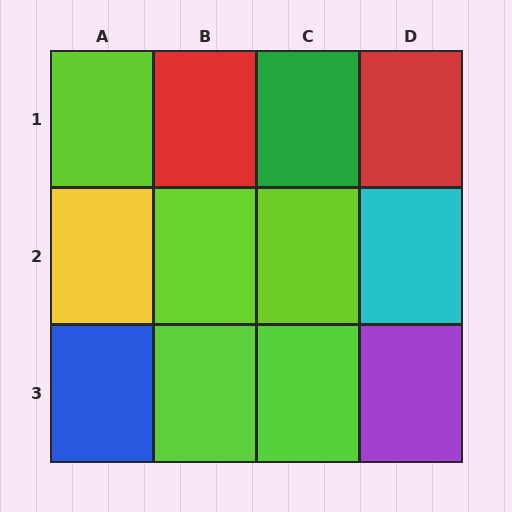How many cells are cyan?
1 cell is cyan.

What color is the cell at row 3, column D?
Purple.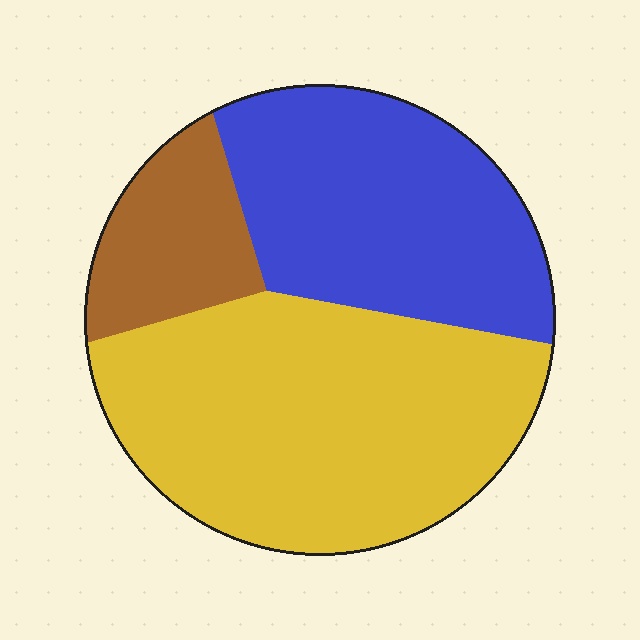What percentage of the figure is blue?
Blue takes up about one third (1/3) of the figure.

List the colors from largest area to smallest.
From largest to smallest: yellow, blue, brown.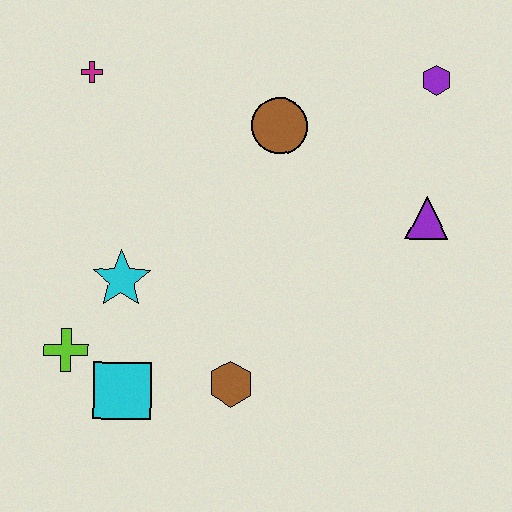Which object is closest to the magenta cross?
The brown circle is closest to the magenta cross.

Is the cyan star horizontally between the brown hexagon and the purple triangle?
No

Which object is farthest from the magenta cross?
The purple triangle is farthest from the magenta cross.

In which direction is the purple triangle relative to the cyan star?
The purple triangle is to the right of the cyan star.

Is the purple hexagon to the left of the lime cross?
No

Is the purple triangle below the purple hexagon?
Yes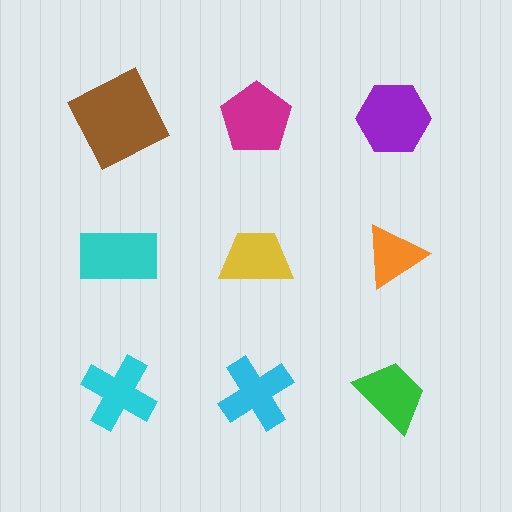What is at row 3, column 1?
A cyan cross.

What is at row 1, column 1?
A brown square.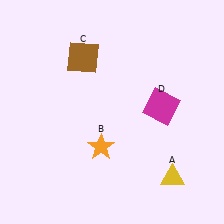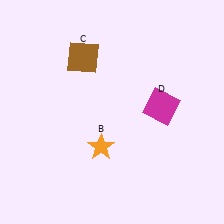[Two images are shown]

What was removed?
The yellow triangle (A) was removed in Image 2.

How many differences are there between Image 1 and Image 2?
There is 1 difference between the two images.